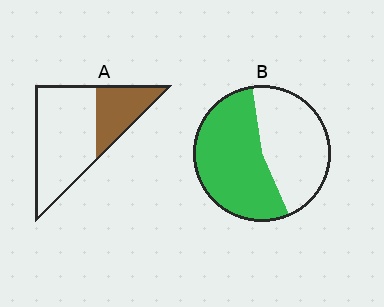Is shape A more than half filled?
No.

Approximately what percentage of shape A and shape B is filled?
A is approximately 30% and B is approximately 55%.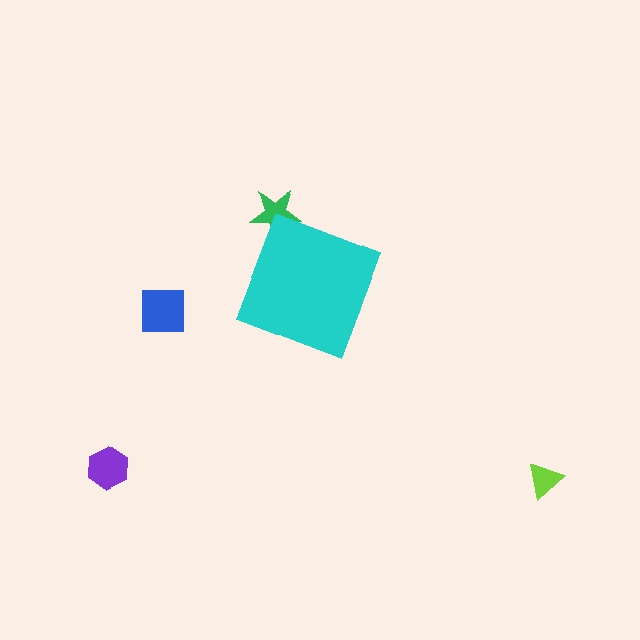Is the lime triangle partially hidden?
No, the lime triangle is fully visible.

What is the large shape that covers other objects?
A cyan diamond.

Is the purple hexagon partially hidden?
No, the purple hexagon is fully visible.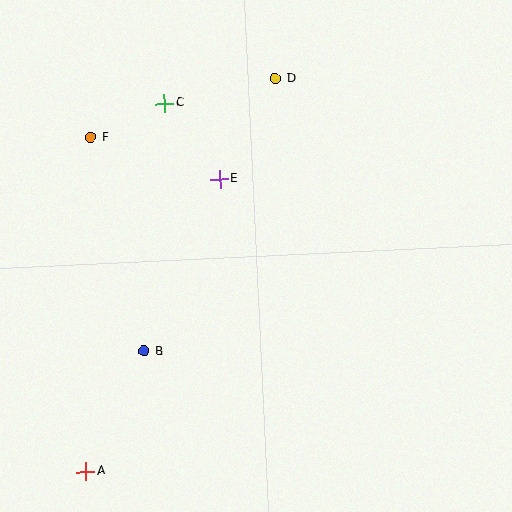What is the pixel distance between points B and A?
The distance between B and A is 133 pixels.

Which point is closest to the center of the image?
Point E at (219, 179) is closest to the center.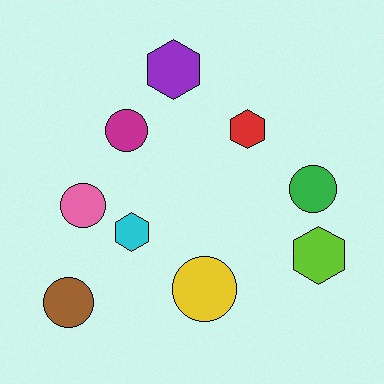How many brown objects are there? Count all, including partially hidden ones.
There is 1 brown object.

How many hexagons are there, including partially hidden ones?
There are 4 hexagons.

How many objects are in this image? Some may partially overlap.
There are 9 objects.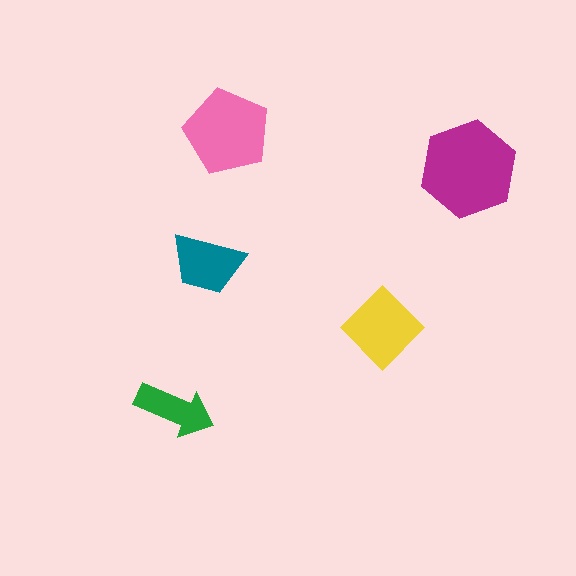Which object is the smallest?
The green arrow.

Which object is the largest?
The magenta hexagon.